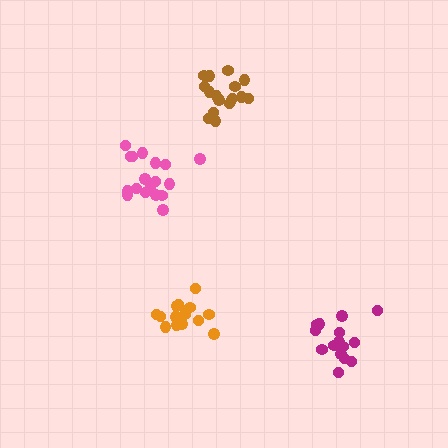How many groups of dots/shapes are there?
There are 4 groups.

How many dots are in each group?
Group 1: 15 dots, Group 2: 17 dots, Group 3: 17 dots, Group 4: 18 dots (67 total).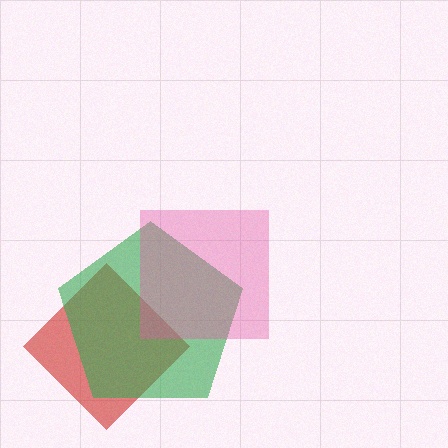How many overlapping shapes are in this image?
There are 3 overlapping shapes in the image.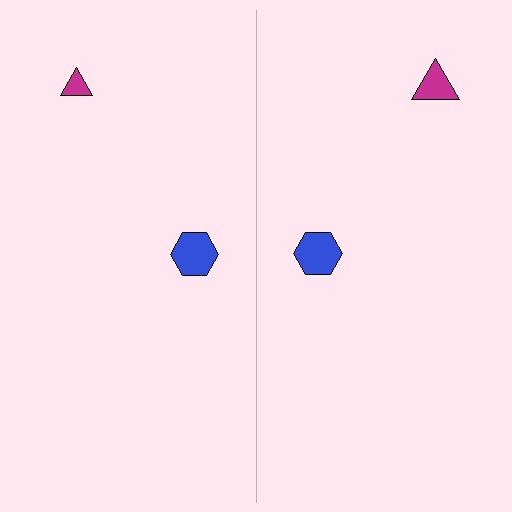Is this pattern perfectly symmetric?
No, the pattern is not perfectly symmetric. The magenta triangle on the right side has a different size than its mirror counterpart.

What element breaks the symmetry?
The magenta triangle on the right side has a different size than its mirror counterpart.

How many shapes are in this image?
There are 4 shapes in this image.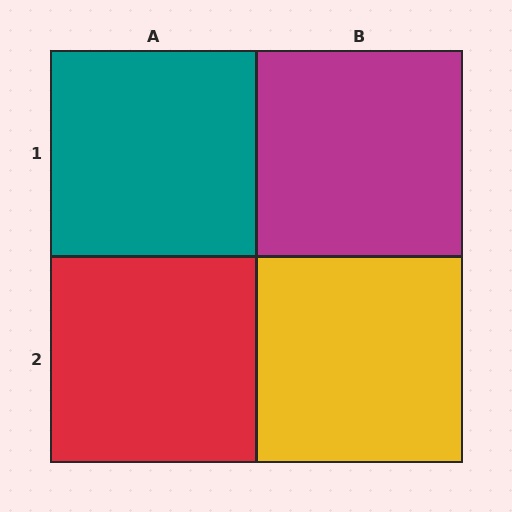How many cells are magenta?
1 cell is magenta.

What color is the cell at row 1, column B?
Magenta.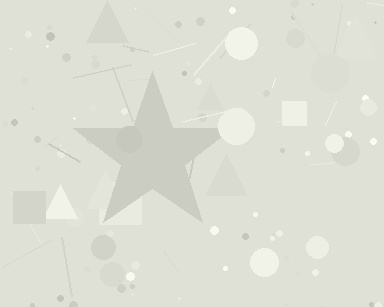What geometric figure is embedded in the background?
A star is embedded in the background.